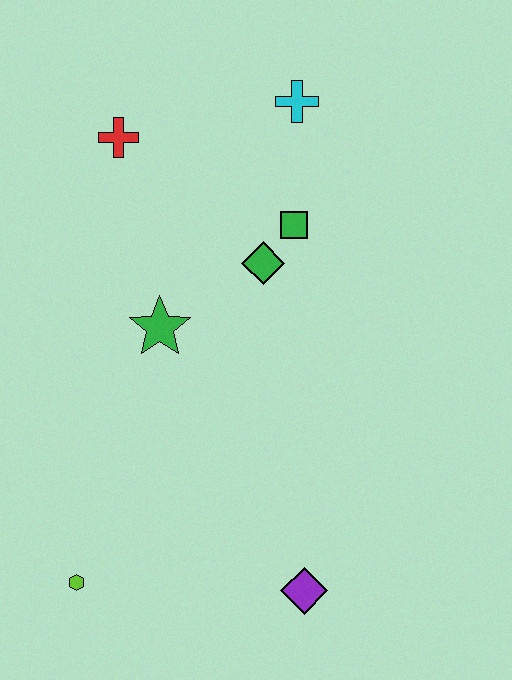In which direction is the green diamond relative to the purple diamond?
The green diamond is above the purple diamond.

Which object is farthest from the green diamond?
The lime hexagon is farthest from the green diamond.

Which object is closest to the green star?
The green diamond is closest to the green star.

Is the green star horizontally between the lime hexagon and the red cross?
No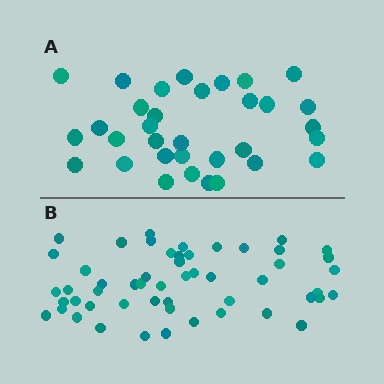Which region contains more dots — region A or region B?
Region B (the bottom region) has more dots.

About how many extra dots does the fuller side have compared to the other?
Region B has approximately 20 more dots than region A.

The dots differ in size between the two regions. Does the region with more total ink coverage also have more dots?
No. Region A has more total ink coverage because its dots are larger, but region B actually contains more individual dots. Total area can be misleading — the number of items is what matters here.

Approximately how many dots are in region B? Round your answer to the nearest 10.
About 50 dots. (The exact count is 53, which rounds to 50.)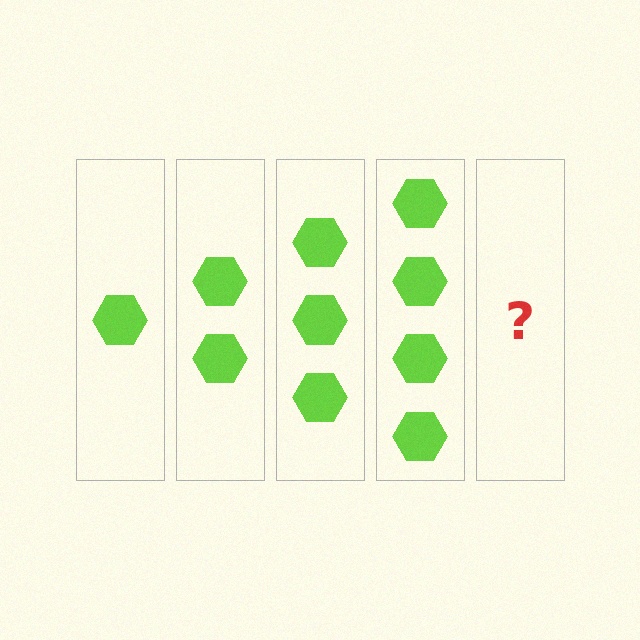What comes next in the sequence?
The next element should be 5 hexagons.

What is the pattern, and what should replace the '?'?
The pattern is that each step adds one more hexagon. The '?' should be 5 hexagons.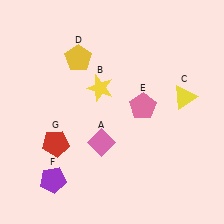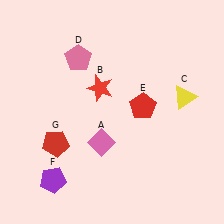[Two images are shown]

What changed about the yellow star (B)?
In Image 1, B is yellow. In Image 2, it changed to red.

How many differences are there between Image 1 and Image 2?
There are 3 differences between the two images.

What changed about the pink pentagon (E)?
In Image 1, E is pink. In Image 2, it changed to red.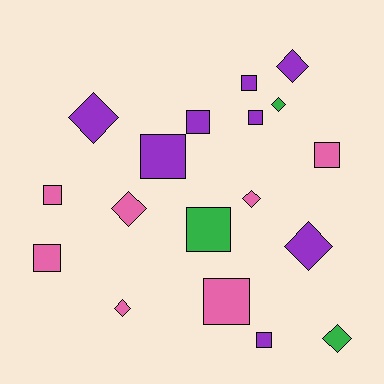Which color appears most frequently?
Purple, with 8 objects.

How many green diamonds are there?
There are 2 green diamonds.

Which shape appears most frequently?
Square, with 10 objects.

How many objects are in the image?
There are 18 objects.